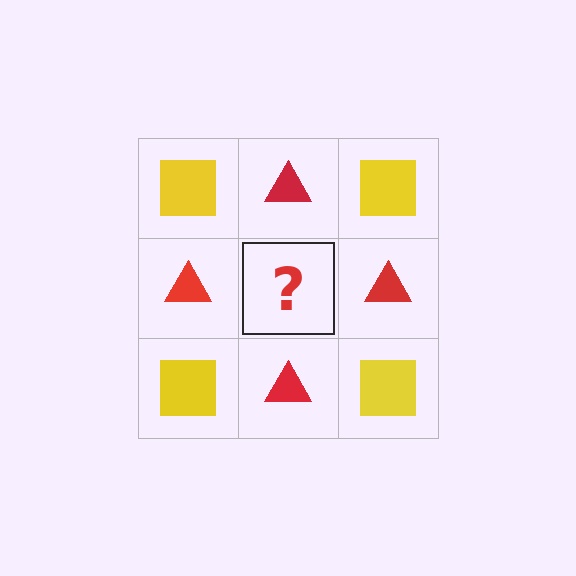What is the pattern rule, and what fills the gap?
The rule is that it alternates yellow square and red triangle in a checkerboard pattern. The gap should be filled with a yellow square.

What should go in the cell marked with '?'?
The missing cell should contain a yellow square.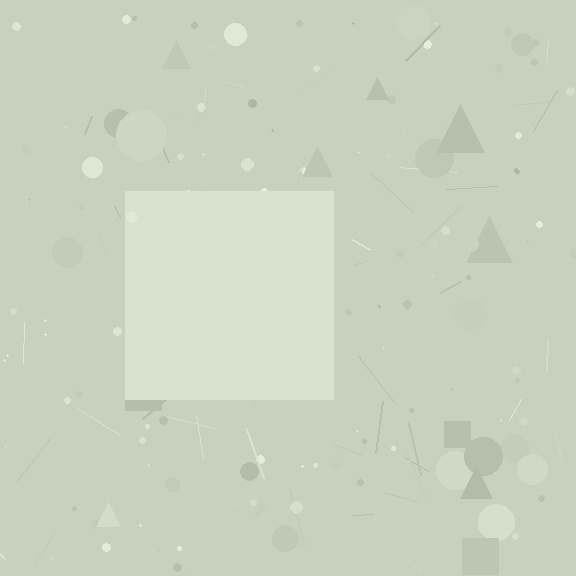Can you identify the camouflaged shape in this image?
The camouflaged shape is a square.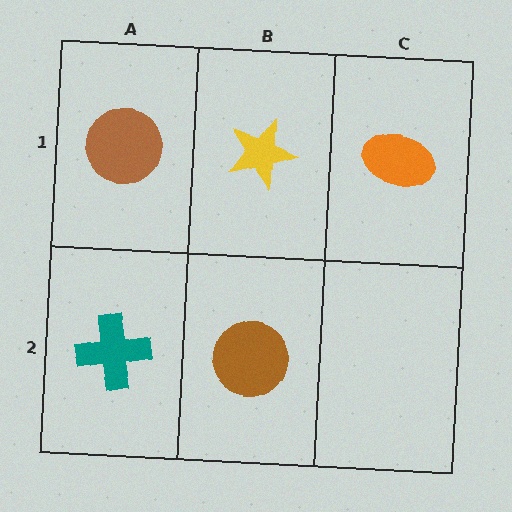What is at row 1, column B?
A yellow star.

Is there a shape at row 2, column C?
No, that cell is empty.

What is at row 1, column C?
An orange ellipse.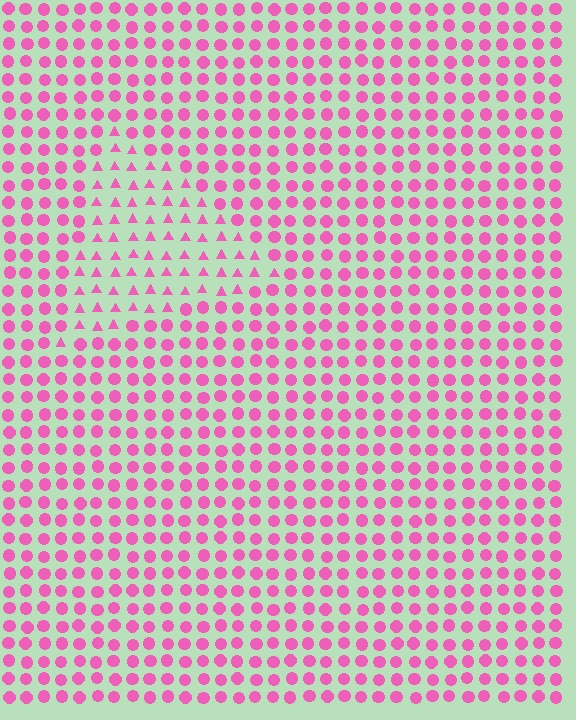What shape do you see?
I see a triangle.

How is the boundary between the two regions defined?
The boundary is defined by a change in element shape: triangles inside vs. circles outside. All elements share the same color and spacing.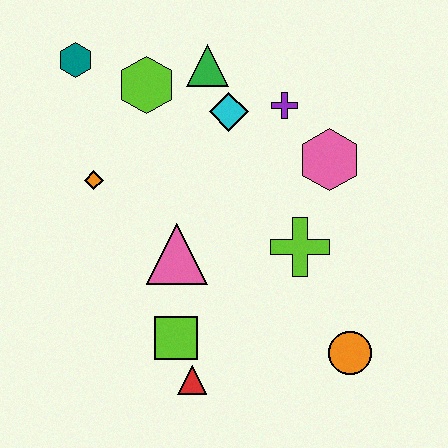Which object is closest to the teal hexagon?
The lime hexagon is closest to the teal hexagon.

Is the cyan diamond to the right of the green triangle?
Yes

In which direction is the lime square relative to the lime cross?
The lime square is to the left of the lime cross.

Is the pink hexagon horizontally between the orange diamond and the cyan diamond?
No